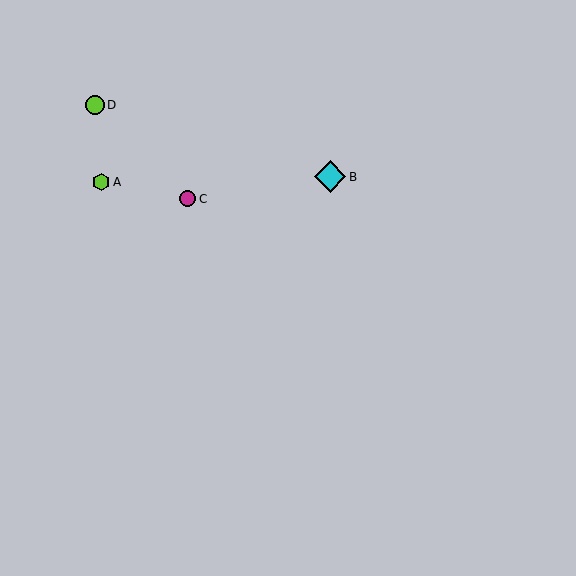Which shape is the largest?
The cyan diamond (labeled B) is the largest.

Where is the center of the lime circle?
The center of the lime circle is at (95, 105).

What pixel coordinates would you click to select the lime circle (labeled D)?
Click at (95, 105) to select the lime circle D.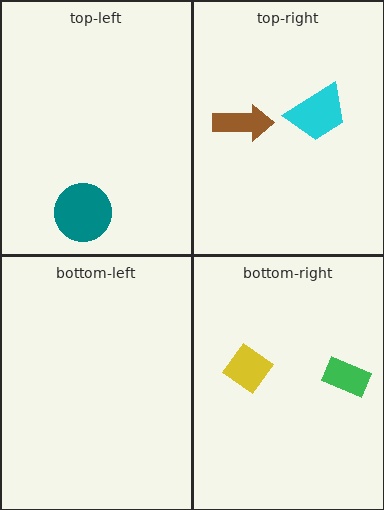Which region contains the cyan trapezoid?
The top-right region.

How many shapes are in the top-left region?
1.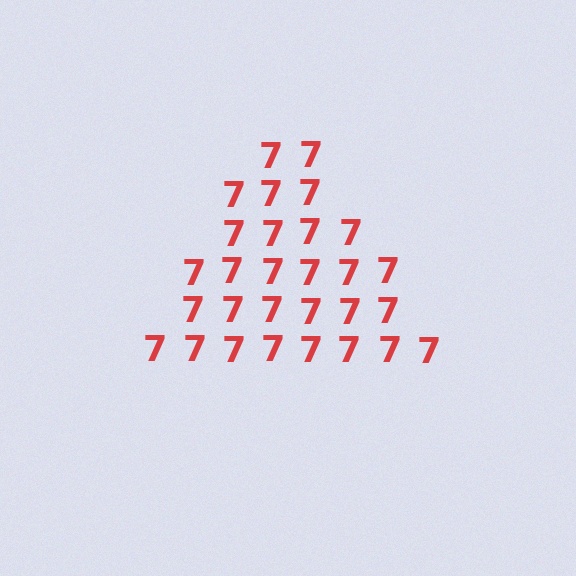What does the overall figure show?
The overall figure shows a triangle.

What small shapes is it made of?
It is made of small digit 7's.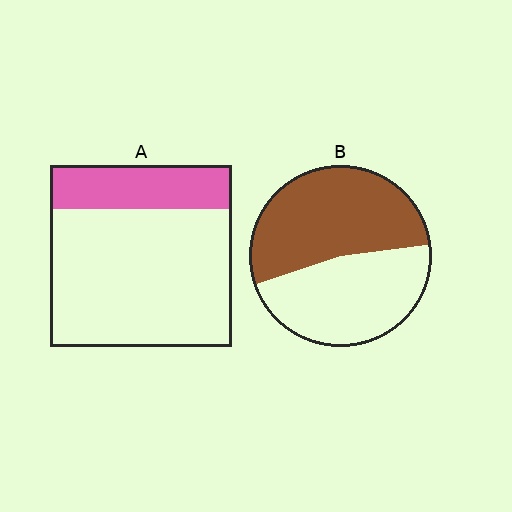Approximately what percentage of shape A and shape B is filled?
A is approximately 25% and B is approximately 55%.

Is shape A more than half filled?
No.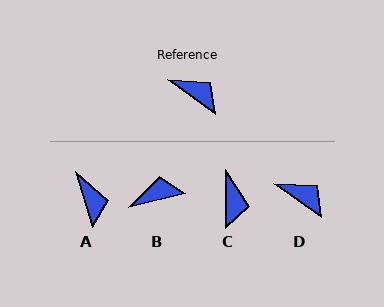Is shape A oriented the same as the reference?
No, it is off by about 38 degrees.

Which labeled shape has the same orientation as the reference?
D.